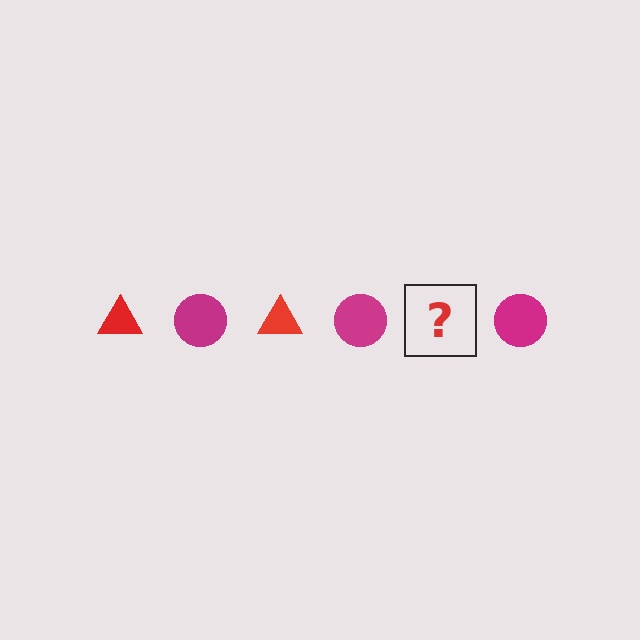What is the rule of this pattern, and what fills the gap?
The rule is that the pattern alternates between red triangle and magenta circle. The gap should be filled with a red triangle.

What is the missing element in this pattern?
The missing element is a red triangle.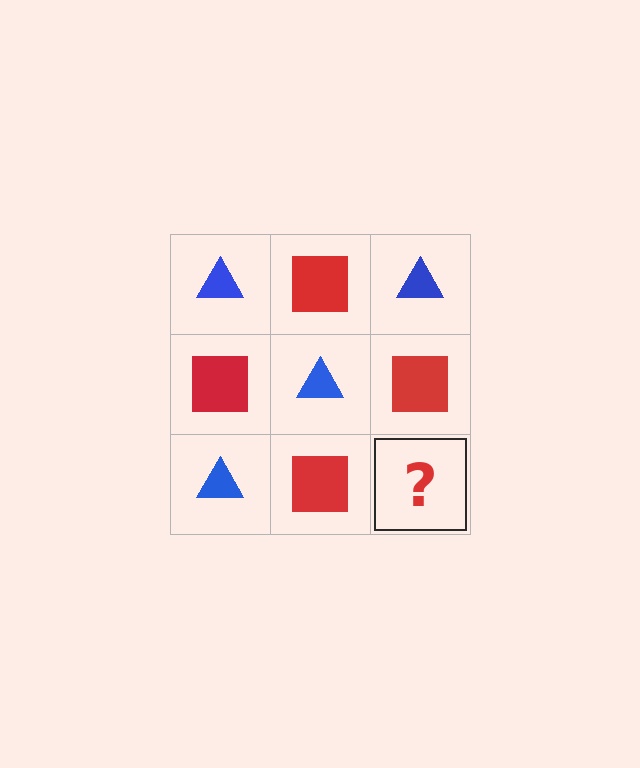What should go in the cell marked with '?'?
The missing cell should contain a blue triangle.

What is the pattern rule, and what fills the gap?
The rule is that it alternates blue triangle and red square in a checkerboard pattern. The gap should be filled with a blue triangle.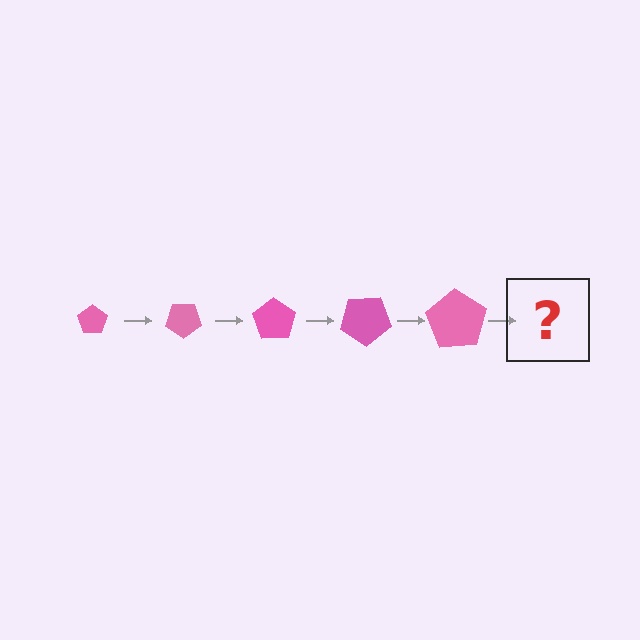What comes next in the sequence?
The next element should be a pentagon, larger than the previous one and rotated 175 degrees from the start.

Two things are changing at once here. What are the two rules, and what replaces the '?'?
The two rules are that the pentagon grows larger each step and it rotates 35 degrees each step. The '?' should be a pentagon, larger than the previous one and rotated 175 degrees from the start.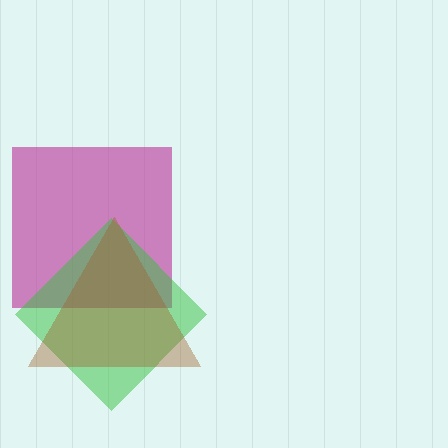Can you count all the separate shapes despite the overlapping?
Yes, there are 3 separate shapes.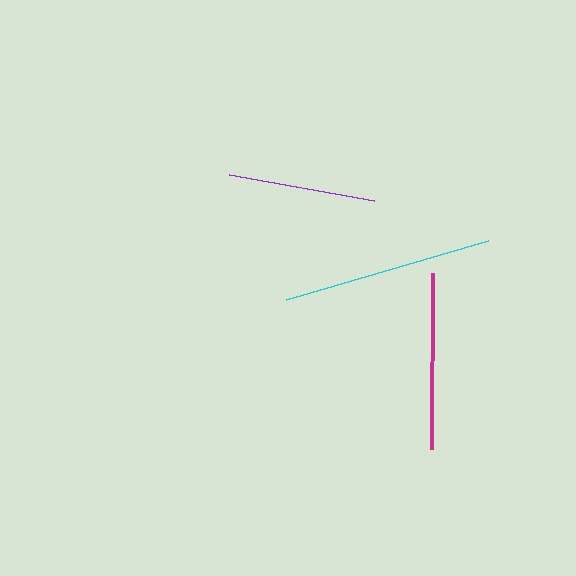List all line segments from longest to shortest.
From longest to shortest: cyan, magenta, purple.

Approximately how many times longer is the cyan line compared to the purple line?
The cyan line is approximately 1.4 times the length of the purple line.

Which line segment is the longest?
The cyan line is the longest at approximately 210 pixels.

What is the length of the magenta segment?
The magenta segment is approximately 176 pixels long.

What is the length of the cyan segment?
The cyan segment is approximately 210 pixels long.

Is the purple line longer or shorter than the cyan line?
The cyan line is longer than the purple line.